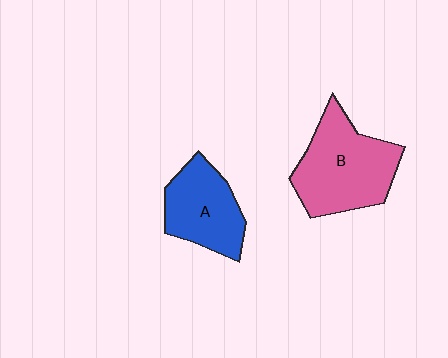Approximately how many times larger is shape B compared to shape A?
Approximately 1.4 times.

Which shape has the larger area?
Shape B (pink).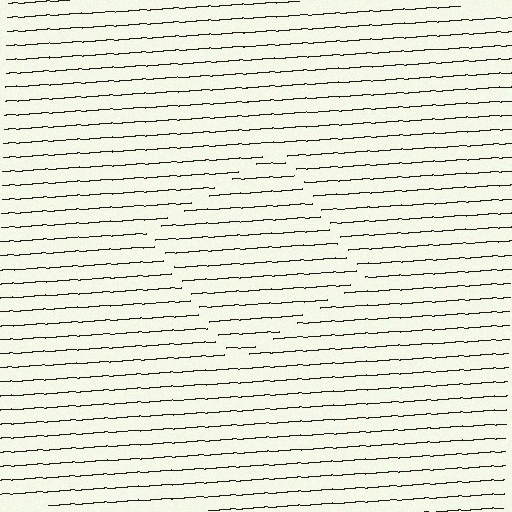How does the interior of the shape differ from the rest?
The interior of the shape contains the same grating, shifted by half a period — the contour is defined by the phase discontinuity where line-ends from the inner and outer gratings abut.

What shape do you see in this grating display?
An illusory square. The interior of the shape contains the same grating, shifted by half a period — the contour is defined by the phase discontinuity where line-ends from the inner and outer gratings abut.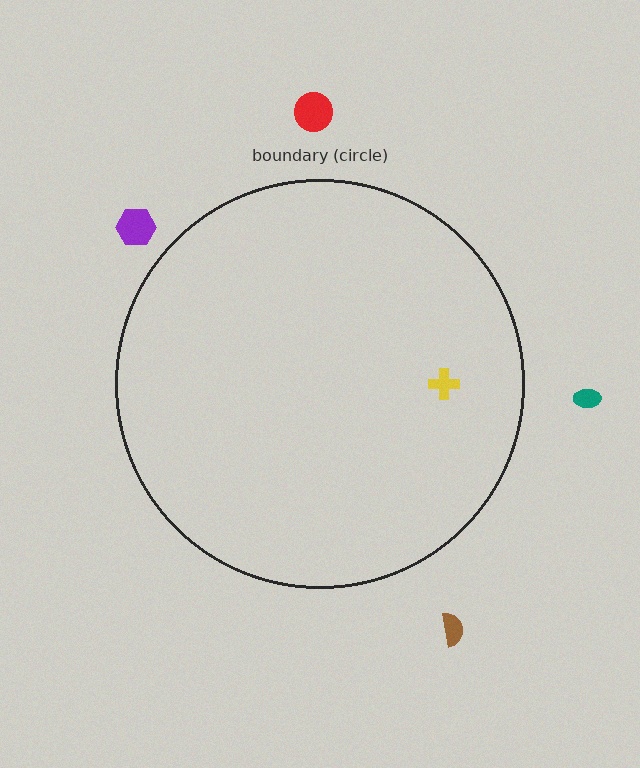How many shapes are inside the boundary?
1 inside, 4 outside.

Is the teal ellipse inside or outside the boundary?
Outside.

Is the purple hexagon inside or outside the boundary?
Outside.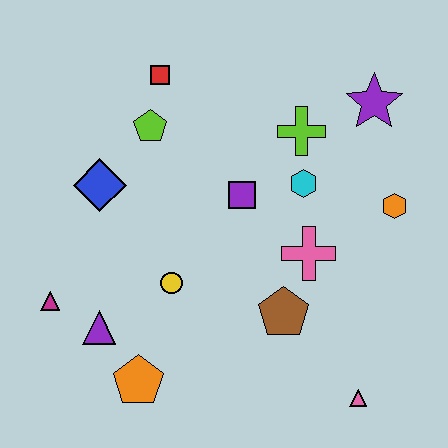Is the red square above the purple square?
Yes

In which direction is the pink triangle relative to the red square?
The pink triangle is below the red square.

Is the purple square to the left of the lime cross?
Yes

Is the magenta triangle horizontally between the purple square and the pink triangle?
No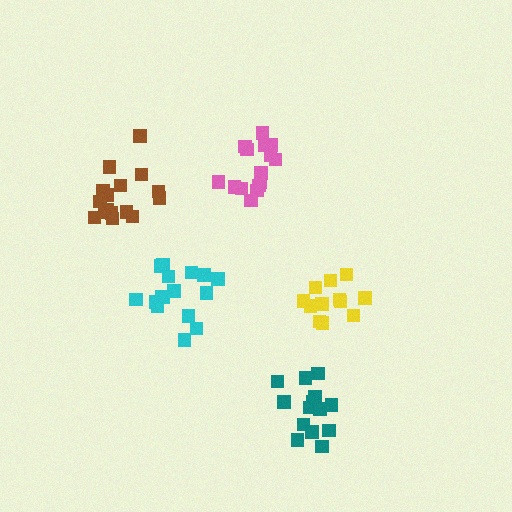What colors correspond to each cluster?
The clusters are colored: teal, brown, cyan, yellow, pink.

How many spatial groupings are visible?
There are 5 spatial groupings.